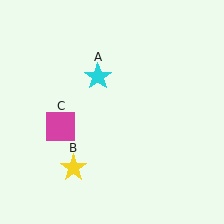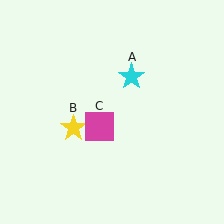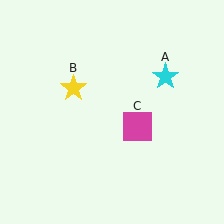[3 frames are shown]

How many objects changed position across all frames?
3 objects changed position: cyan star (object A), yellow star (object B), magenta square (object C).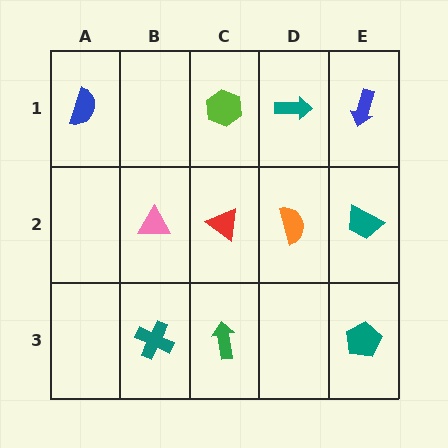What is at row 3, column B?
A teal cross.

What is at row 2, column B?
A pink triangle.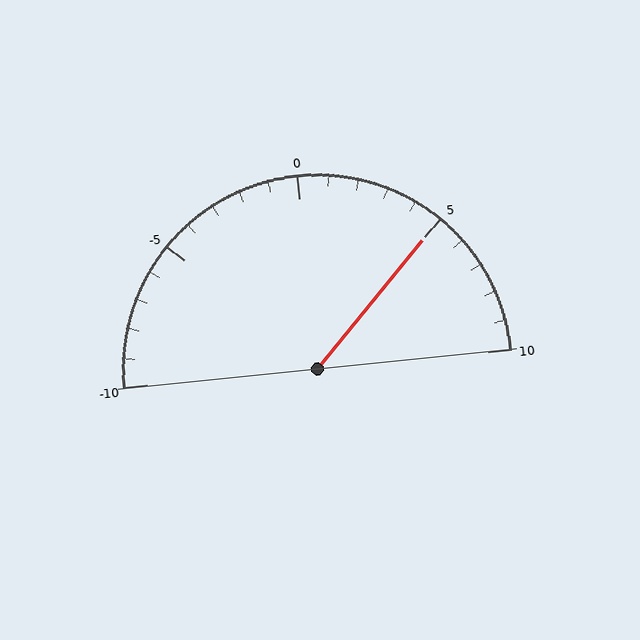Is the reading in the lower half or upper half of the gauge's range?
The reading is in the upper half of the range (-10 to 10).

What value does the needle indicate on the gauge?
The needle indicates approximately 5.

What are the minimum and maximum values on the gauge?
The gauge ranges from -10 to 10.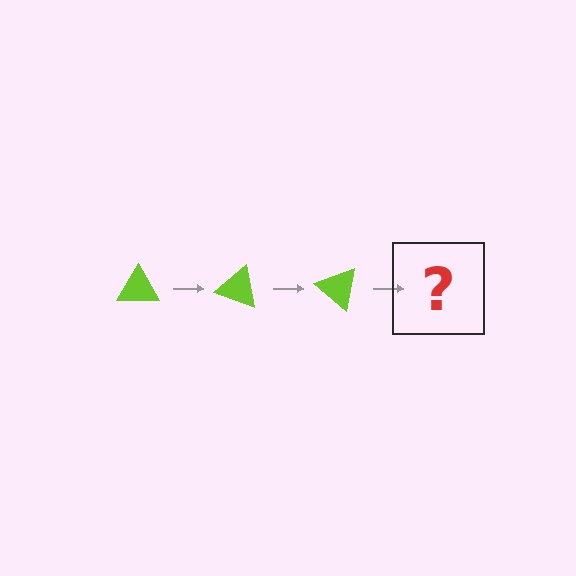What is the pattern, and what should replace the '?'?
The pattern is that the triangle rotates 20 degrees each step. The '?' should be a lime triangle rotated 60 degrees.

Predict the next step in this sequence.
The next step is a lime triangle rotated 60 degrees.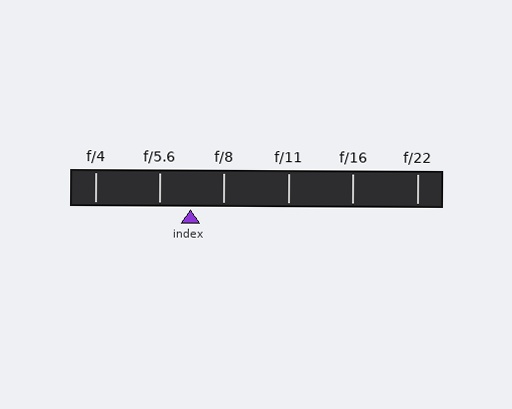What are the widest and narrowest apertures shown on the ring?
The widest aperture shown is f/4 and the narrowest is f/22.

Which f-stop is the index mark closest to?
The index mark is closest to f/5.6.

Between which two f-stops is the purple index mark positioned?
The index mark is between f/5.6 and f/8.